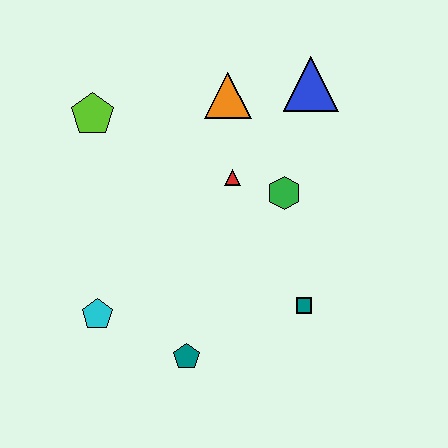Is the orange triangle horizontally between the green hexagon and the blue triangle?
No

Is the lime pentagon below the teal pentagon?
No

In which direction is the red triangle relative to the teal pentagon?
The red triangle is above the teal pentagon.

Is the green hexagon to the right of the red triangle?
Yes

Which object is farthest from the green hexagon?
The cyan pentagon is farthest from the green hexagon.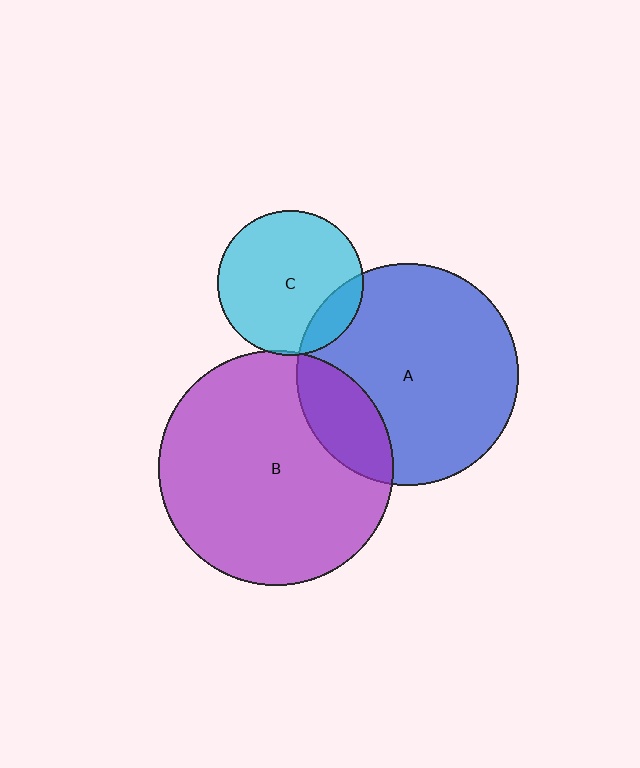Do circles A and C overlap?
Yes.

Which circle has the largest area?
Circle B (purple).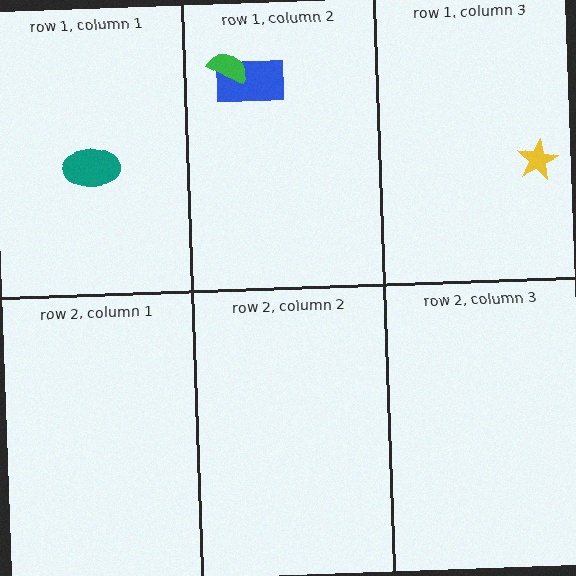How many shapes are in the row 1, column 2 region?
2.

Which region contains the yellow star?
The row 1, column 3 region.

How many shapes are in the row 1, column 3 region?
1.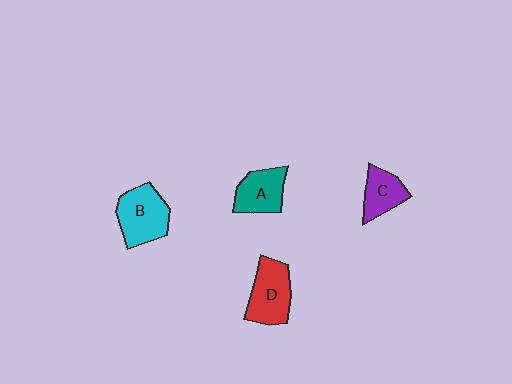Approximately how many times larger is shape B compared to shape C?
Approximately 1.5 times.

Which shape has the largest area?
Shape B (cyan).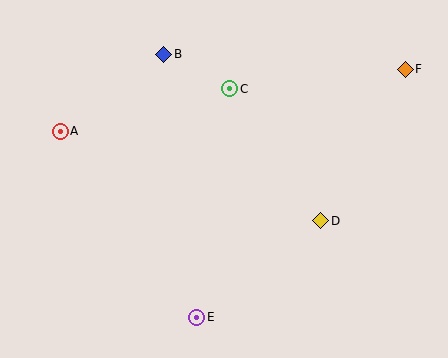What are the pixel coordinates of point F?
Point F is at (405, 69).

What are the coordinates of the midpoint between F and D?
The midpoint between F and D is at (363, 145).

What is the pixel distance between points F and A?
The distance between F and A is 350 pixels.